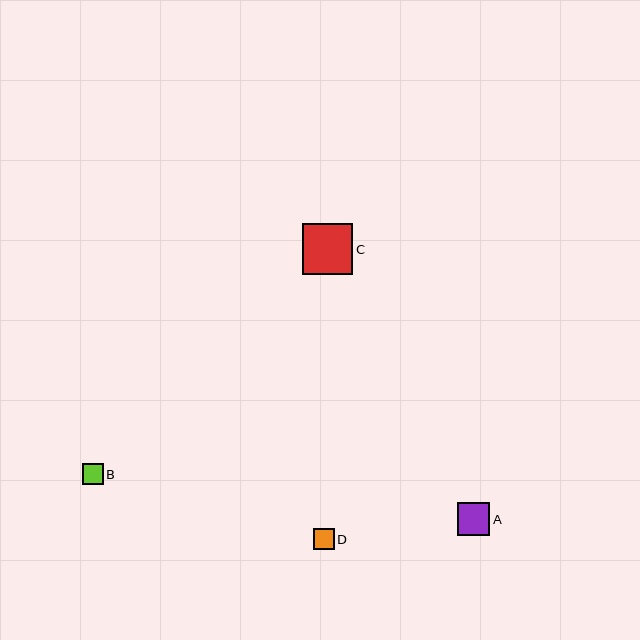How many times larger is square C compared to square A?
Square C is approximately 1.6 times the size of square A.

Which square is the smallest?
Square B is the smallest with a size of approximately 21 pixels.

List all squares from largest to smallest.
From largest to smallest: C, A, D, B.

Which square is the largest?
Square C is the largest with a size of approximately 50 pixels.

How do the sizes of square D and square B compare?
Square D and square B are approximately the same size.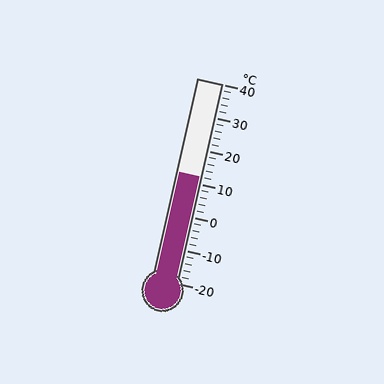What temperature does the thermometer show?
The thermometer shows approximately 12°C.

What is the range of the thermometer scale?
The thermometer scale ranges from -20°C to 40°C.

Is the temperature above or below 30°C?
The temperature is below 30°C.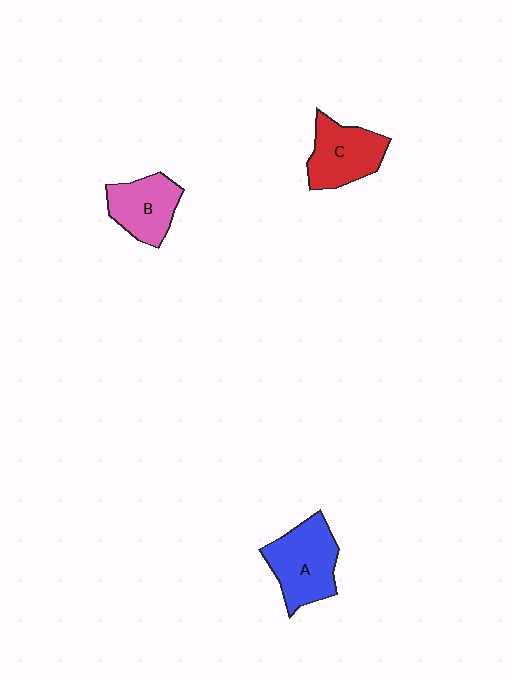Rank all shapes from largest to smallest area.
From largest to smallest: A (blue), C (red), B (pink).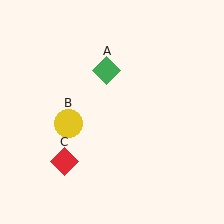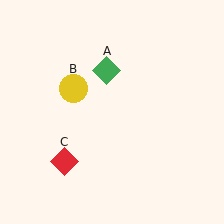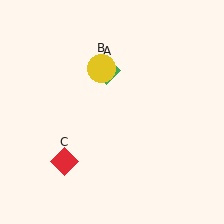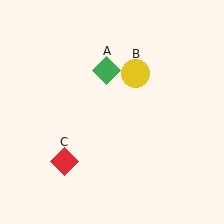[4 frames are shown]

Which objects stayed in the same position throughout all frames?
Green diamond (object A) and red diamond (object C) remained stationary.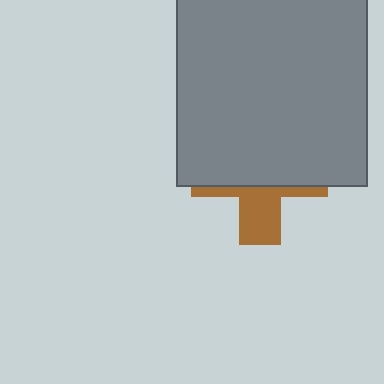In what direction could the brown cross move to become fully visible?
The brown cross could move down. That would shift it out from behind the gray square entirely.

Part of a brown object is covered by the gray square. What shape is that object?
It is a cross.